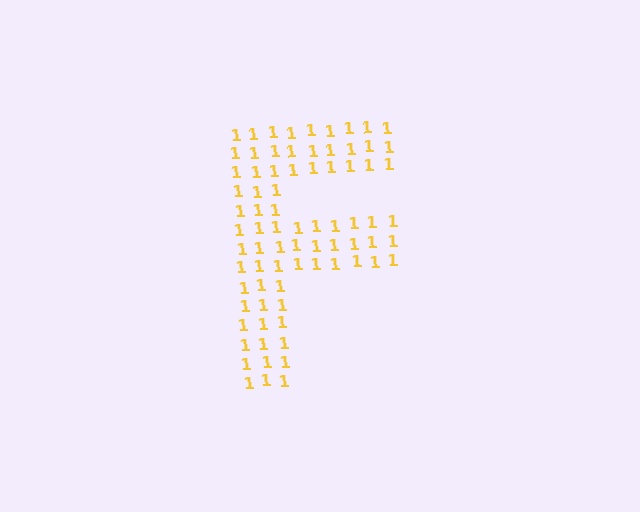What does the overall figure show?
The overall figure shows the letter F.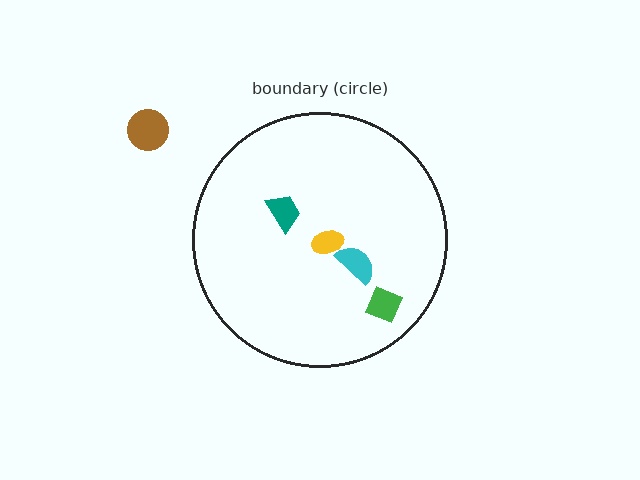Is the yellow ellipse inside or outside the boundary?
Inside.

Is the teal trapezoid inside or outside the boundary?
Inside.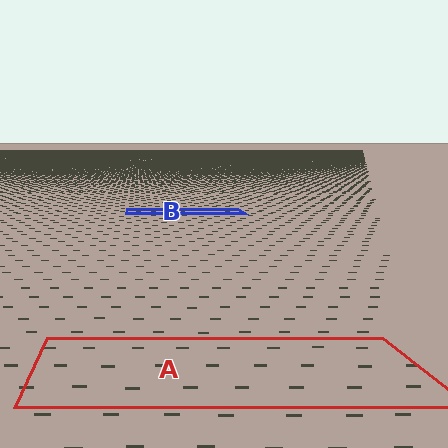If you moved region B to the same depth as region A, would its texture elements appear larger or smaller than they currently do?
They would appear larger. At a closer depth, the same texture elements are projected at a bigger on-screen size.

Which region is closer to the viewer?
Region A is closer. The texture elements there are larger and more spread out.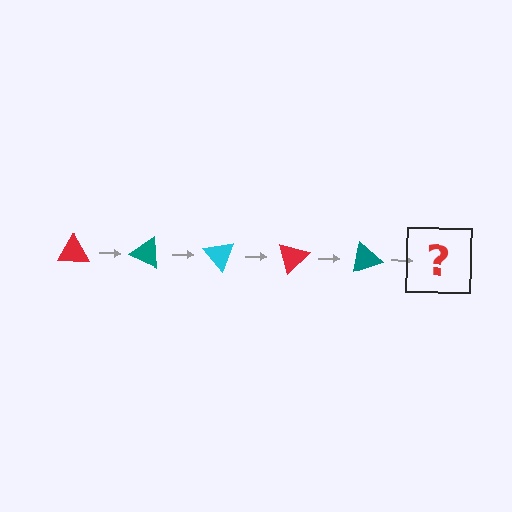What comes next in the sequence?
The next element should be a cyan triangle, rotated 125 degrees from the start.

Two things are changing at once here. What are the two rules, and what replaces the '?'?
The two rules are that it rotates 25 degrees each step and the color cycles through red, teal, and cyan. The '?' should be a cyan triangle, rotated 125 degrees from the start.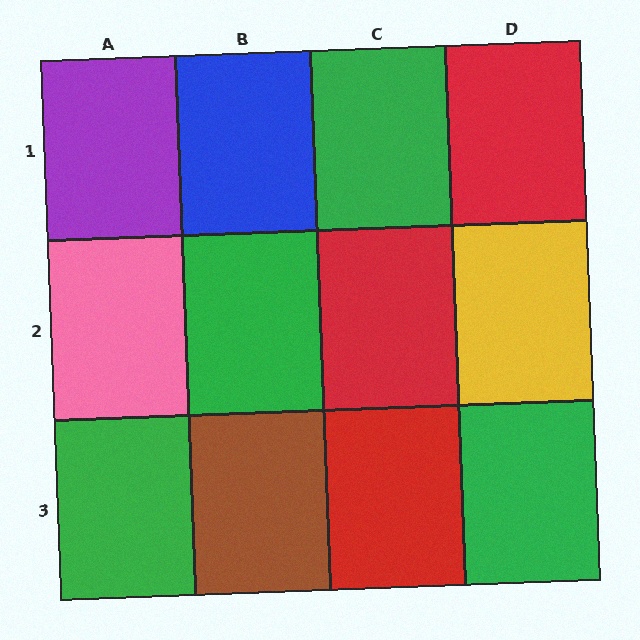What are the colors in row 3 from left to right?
Green, brown, red, green.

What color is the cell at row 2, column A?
Pink.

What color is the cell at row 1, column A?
Purple.